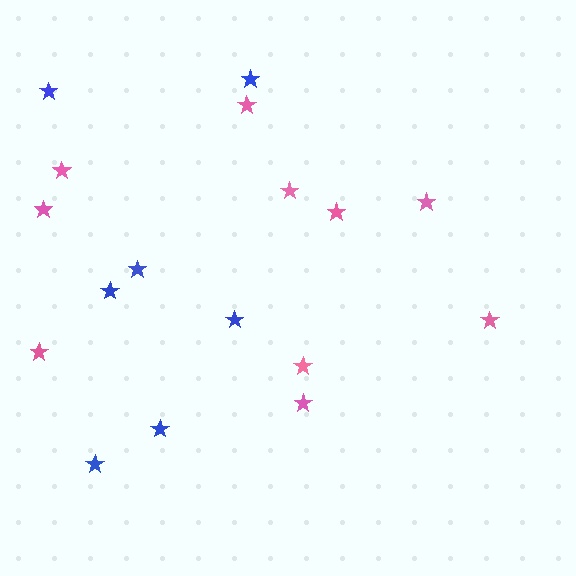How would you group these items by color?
There are 2 groups: one group of pink stars (10) and one group of blue stars (7).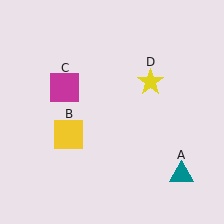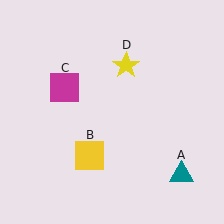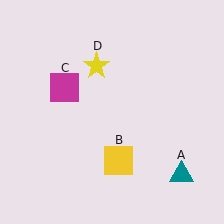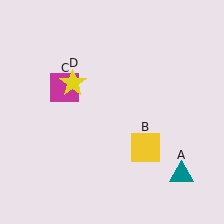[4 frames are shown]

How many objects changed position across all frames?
2 objects changed position: yellow square (object B), yellow star (object D).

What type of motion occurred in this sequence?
The yellow square (object B), yellow star (object D) rotated counterclockwise around the center of the scene.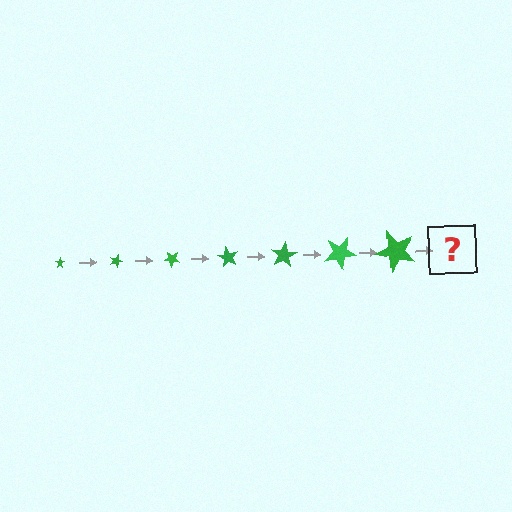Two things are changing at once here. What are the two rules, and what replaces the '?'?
The two rules are that the star grows larger each step and it rotates 20 degrees each step. The '?' should be a star, larger than the previous one and rotated 140 degrees from the start.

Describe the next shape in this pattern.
It should be a star, larger than the previous one and rotated 140 degrees from the start.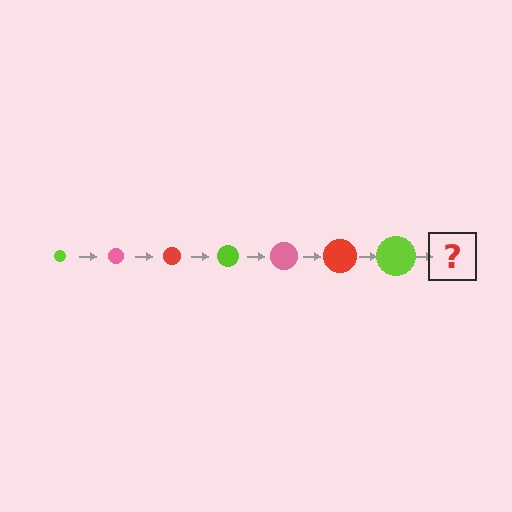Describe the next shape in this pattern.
It should be a pink circle, larger than the previous one.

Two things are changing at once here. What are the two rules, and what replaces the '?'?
The two rules are that the circle grows larger each step and the color cycles through lime, pink, and red. The '?' should be a pink circle, larger than the previous one.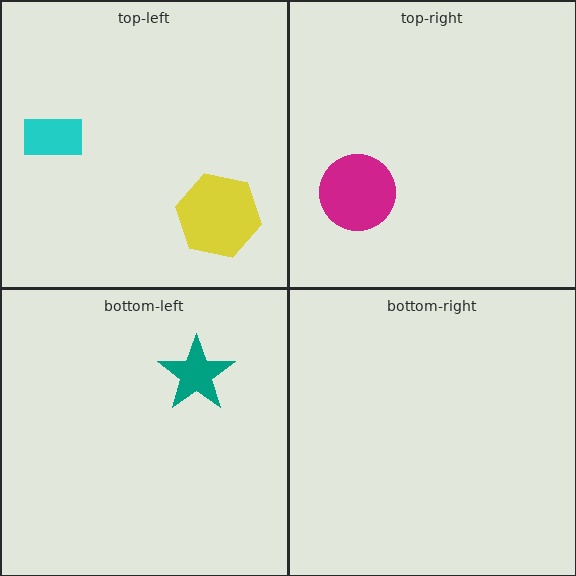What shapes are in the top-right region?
The magenta circle.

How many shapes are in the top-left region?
2.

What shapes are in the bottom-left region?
The teal star.